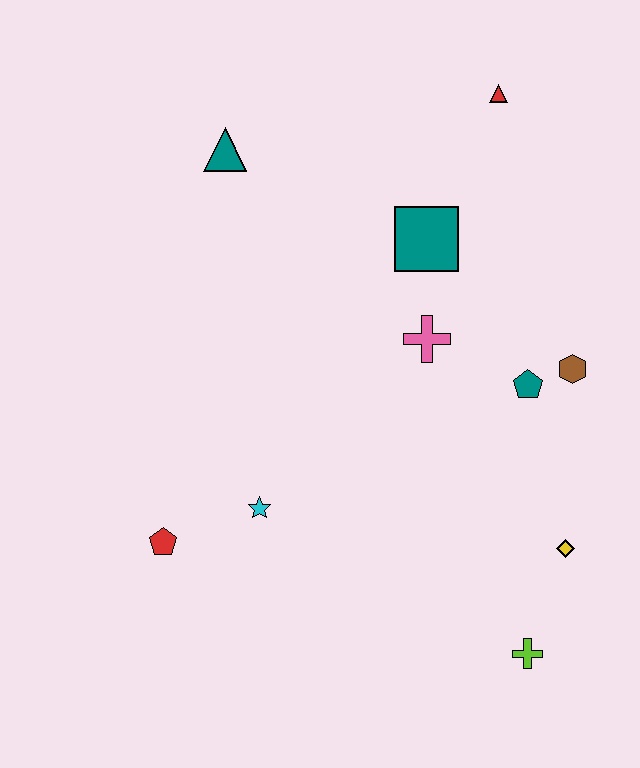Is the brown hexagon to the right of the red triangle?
Yes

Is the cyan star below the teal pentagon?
Yes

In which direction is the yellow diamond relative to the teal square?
The yellow diamond is below the teal square.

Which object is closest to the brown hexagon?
The teal pentagon is closest to the brown hexagon.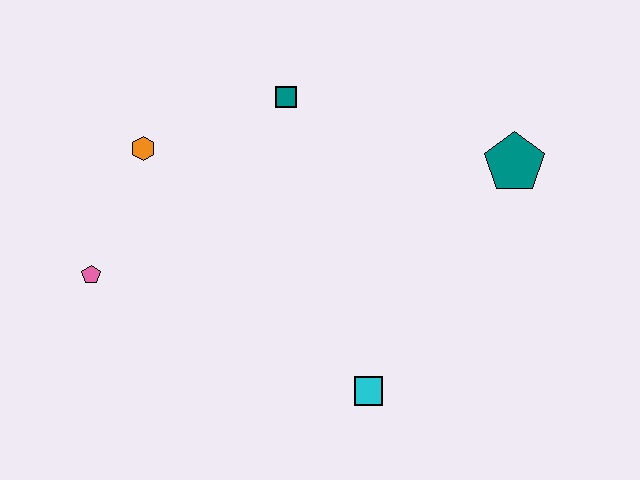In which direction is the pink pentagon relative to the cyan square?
The pink pentagon is to the left of the cyan square.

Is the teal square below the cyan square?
No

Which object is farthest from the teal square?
The cyan square is farthest from the teal square.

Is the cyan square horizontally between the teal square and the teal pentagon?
Yes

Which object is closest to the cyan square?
The teal pentagon is closest to the cyan square.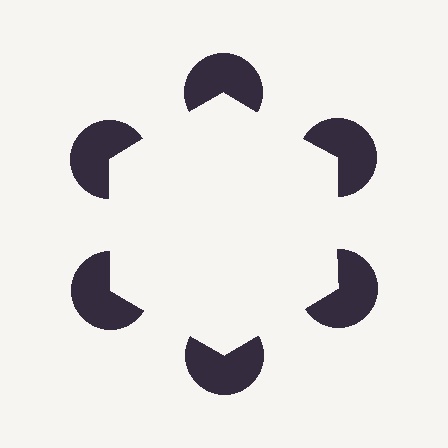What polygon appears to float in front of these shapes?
An illusory hexagon — its edges are inferred from the aligned wedge cuts in the pac-man discs, not physically drawn.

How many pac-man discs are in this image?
There are 6 — one at each vertex of the illusory hexagon.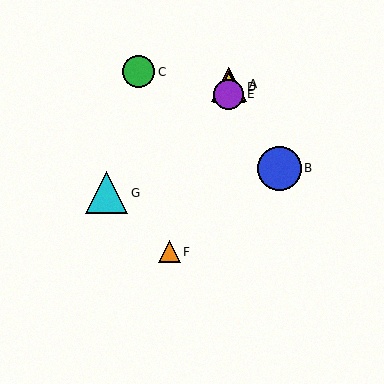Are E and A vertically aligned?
Yes, both are at x≈229.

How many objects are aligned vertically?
3 objects (A, D, E) are aligned vertically.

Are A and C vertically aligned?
No, A is at x≈229 and C is at x≈139.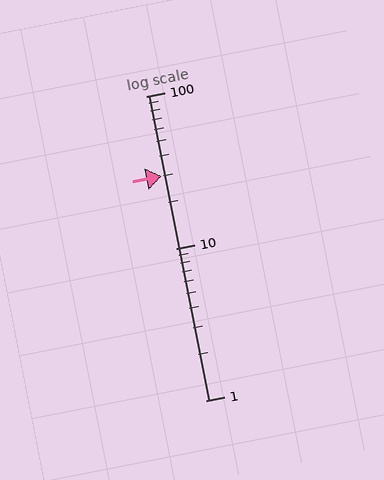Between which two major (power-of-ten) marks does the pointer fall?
The pointer is between 10 and 100.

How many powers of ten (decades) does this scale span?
The scale spans 2 decades, from 1 to 100.